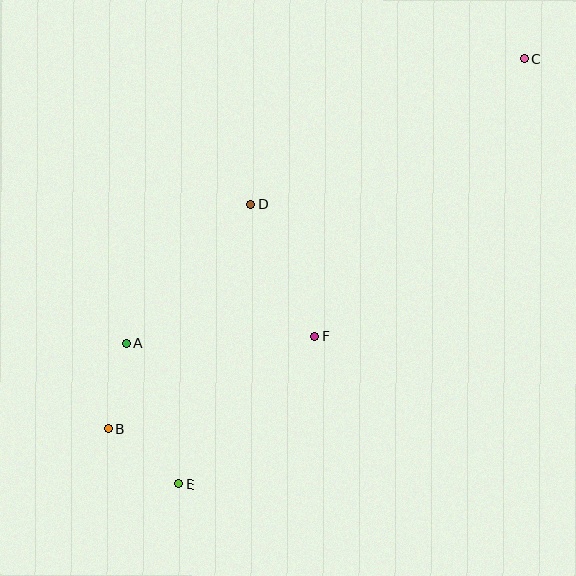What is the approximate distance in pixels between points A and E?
The distance between A and E is approximately 150 pixels.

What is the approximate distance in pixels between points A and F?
The distance between A and F is approximately 189 pixels.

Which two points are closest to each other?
Points A and B are closest to each other.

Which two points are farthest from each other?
Points B and C are farthest from each other.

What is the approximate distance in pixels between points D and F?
The distance between D and F is approximately 147 pixels.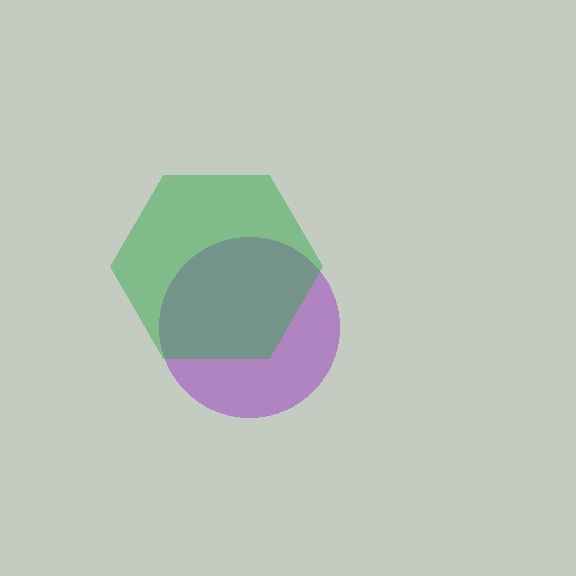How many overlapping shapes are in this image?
There are 2 overlapping shapes in the image.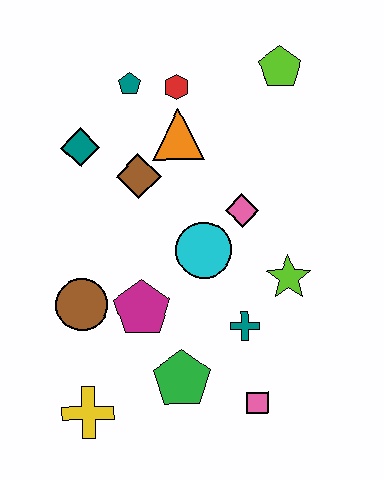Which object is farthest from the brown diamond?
The pink square is farthest from the brown diamond.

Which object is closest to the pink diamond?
The cyan circle is closest to the pink diamond.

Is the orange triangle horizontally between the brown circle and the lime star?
Yes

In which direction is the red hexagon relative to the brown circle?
The red hexagon is above the brown circle.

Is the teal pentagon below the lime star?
No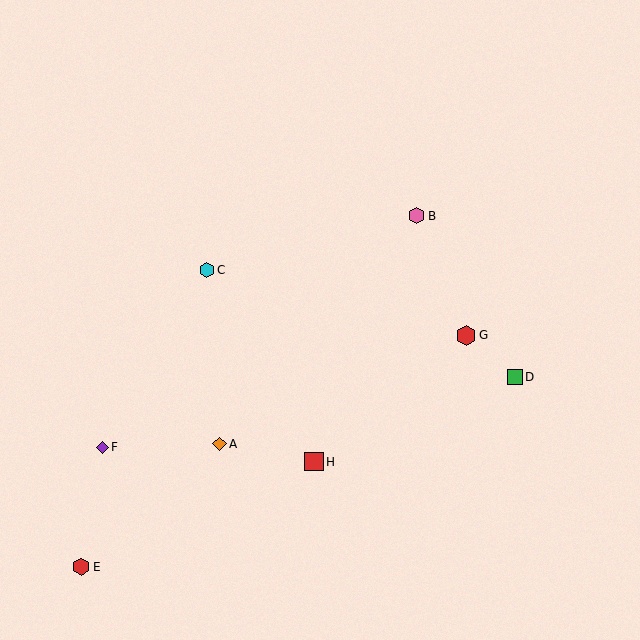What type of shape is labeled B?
Shape B is a pink hexagon.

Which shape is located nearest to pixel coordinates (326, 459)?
The red square (labeled H) at (314, 462) is nearest to that location.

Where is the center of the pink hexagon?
The center of the pink hexagon is at (417, 216).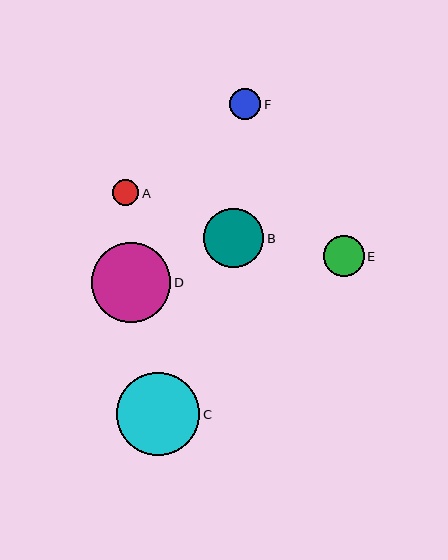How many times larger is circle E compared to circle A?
Circle E is approximately 1.6 times the size of circle A.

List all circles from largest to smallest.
From largest to smallest: C, D, B, E, F, A.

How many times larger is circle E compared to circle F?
Circle E is approximately 1.3 times the size of circle F.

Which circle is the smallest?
Circle A is the smallest with a size of approximately 26 pixels.